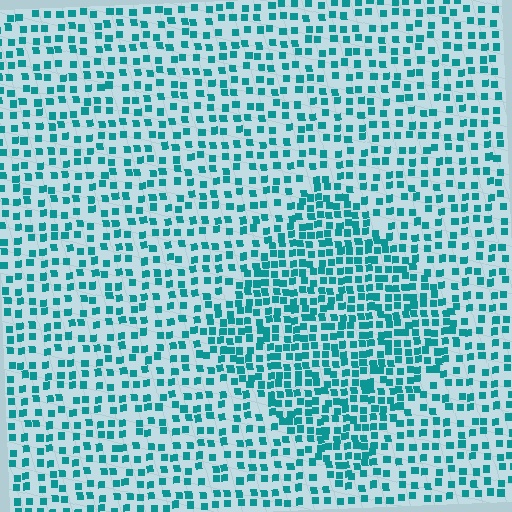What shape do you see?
I see a diamond.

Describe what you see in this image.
The image contains small teal elements arranged at two different densities. A diamond-shaped region is visible where the elements are more densely packed than the surrounding area.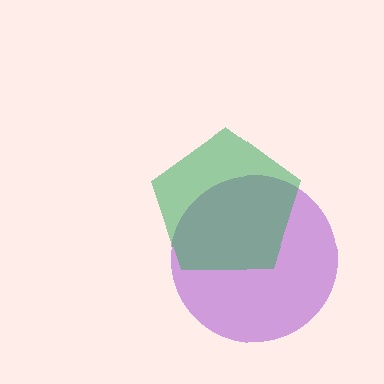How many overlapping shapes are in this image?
There are 2 overlapping shapes in the image.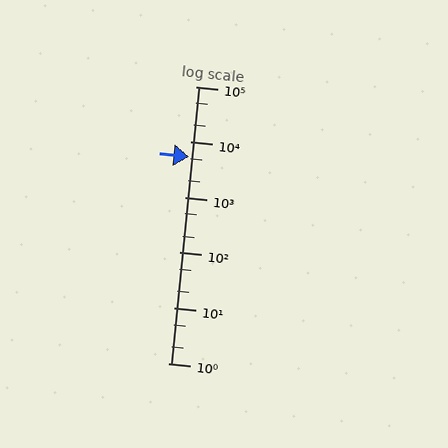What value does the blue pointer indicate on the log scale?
The pointer indicates approximately 5500.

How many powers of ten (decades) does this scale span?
The scale spans 5 decades, from 1 to 100000.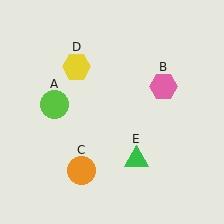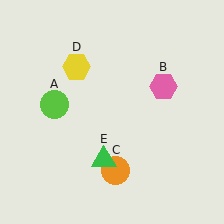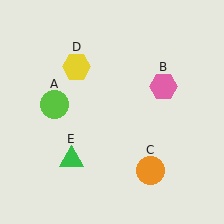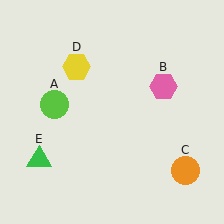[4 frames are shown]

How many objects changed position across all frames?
2 objects changed position: orange circle (object C), green triangle (object E).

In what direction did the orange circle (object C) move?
The orange circle (object C) moved right.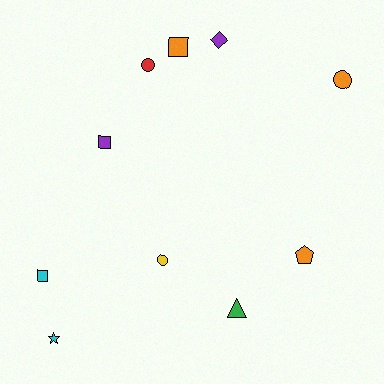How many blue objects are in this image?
There are no blue objects.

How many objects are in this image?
There are 10 objects.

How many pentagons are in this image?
There is 1 pentagon.